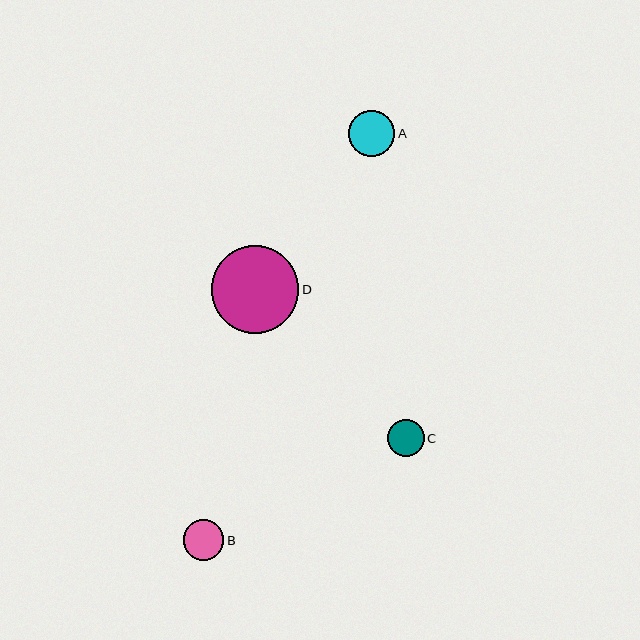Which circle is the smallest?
Circle C is the smallest with a size of approximately 37 pixels.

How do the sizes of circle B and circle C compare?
Circle B and circle C are approximately the same size.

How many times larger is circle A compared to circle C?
Circle A is approximately 1.3 times the size of circle C.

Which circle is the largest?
Circle D is the largest with a size of approximately 87 pixels.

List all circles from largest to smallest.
From largest to smallest: D, A, B, C.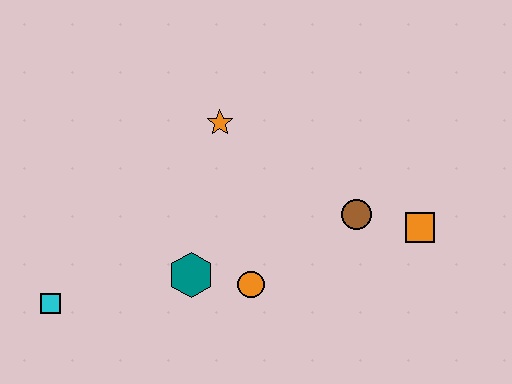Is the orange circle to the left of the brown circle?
Yes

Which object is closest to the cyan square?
The teal hexagon is closest to the cyan square.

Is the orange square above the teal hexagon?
Yes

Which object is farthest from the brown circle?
The cyan square is farthest from the brown circle.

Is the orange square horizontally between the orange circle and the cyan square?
No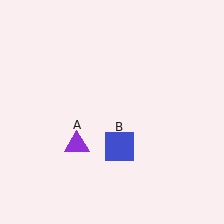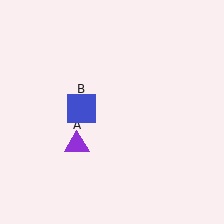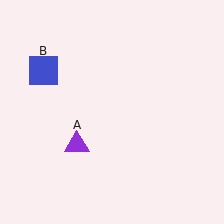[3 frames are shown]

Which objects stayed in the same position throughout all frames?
Purple triangle (object A) remained stationary.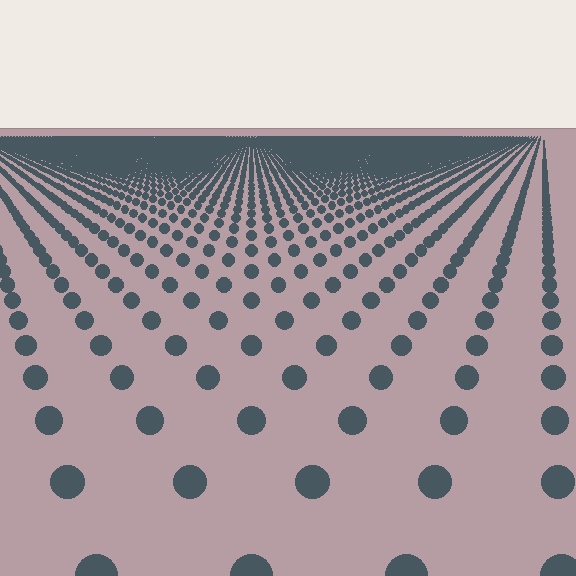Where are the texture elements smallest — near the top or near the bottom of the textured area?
Near the top.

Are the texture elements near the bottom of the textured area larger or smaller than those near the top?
Larger. Near the bottom, elements are closer to the viewer and appear at a bigger on-screen size.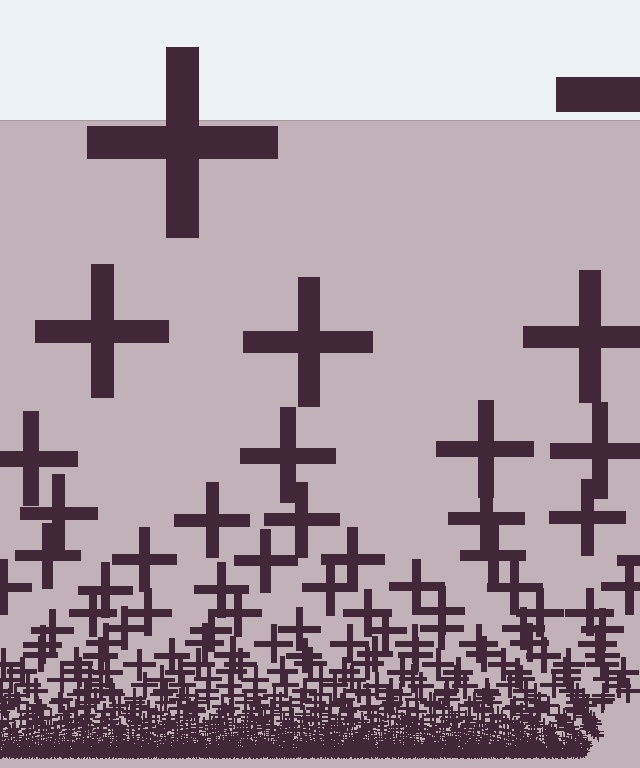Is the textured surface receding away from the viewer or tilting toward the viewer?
The surface appears to tilt toward the viewer. Texture elements get larger and sparser toward the top.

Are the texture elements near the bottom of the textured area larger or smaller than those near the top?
Smaller. The gradient is inverted — elements near the bottom are smaller and denser.